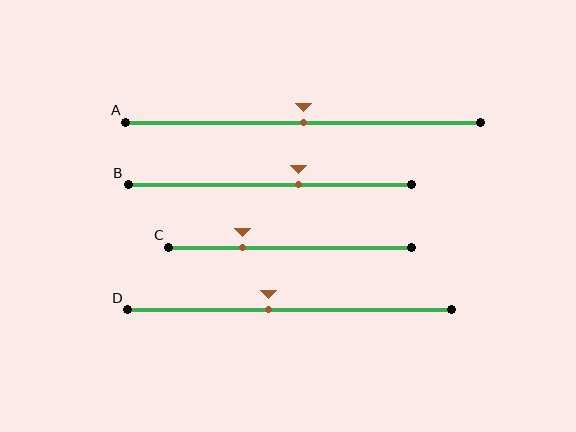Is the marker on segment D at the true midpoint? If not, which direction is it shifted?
No, the marker on segment D is shifted to the left by about 6% of the segment length.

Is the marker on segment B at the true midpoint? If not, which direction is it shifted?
No, the marker on segment B is shifted to the right by about 10% of the segment length.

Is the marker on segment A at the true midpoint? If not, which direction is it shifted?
Yes, the marker on segment A is at the true midpoint.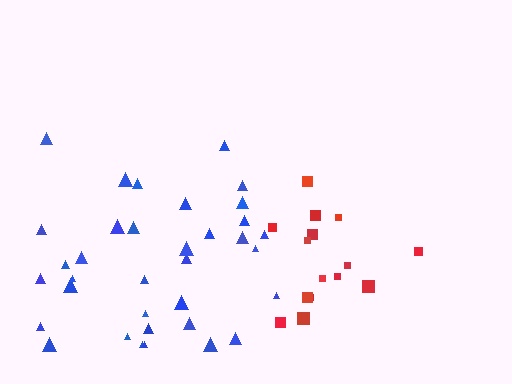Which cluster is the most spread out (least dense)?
Blue.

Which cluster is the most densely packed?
Red.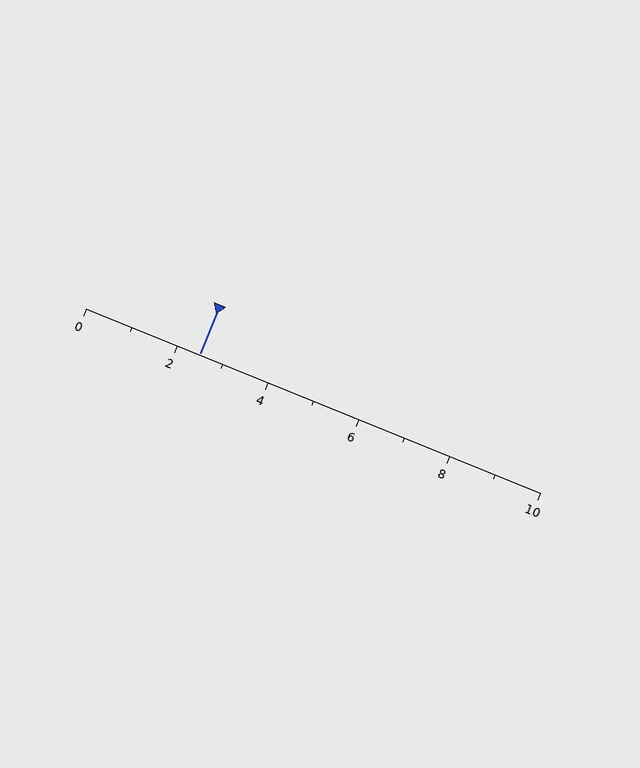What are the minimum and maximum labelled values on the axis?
The axis runs from 0 to 10.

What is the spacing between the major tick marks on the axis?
The major ticks are spaced 2 apart.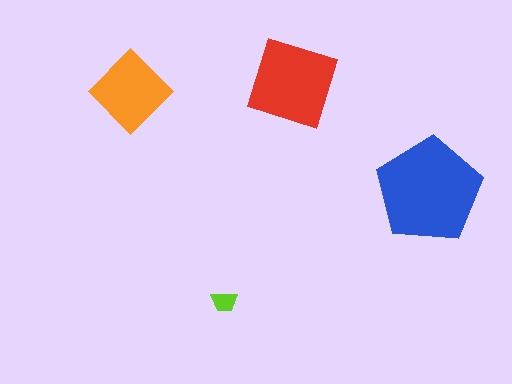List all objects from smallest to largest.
The lime trapezoid, the orange diamond, the red square, the blue pentagon.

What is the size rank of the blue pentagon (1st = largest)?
1st.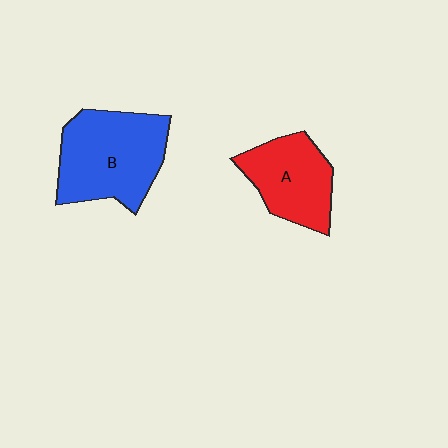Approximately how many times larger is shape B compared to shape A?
Approximately 1.4 times.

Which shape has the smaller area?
Shape A (red).